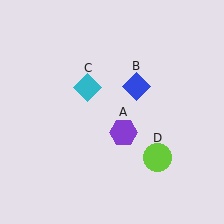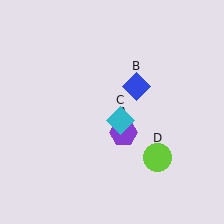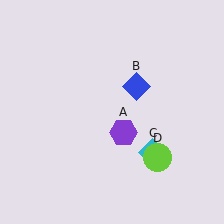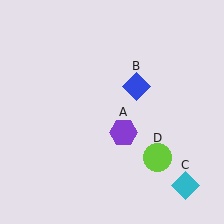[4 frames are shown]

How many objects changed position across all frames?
1 object changed position: cyan diamond (object C).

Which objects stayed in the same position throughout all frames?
Purple hexagon (object A) and blue diamond (object B) and lime circle (object D) remained stationary.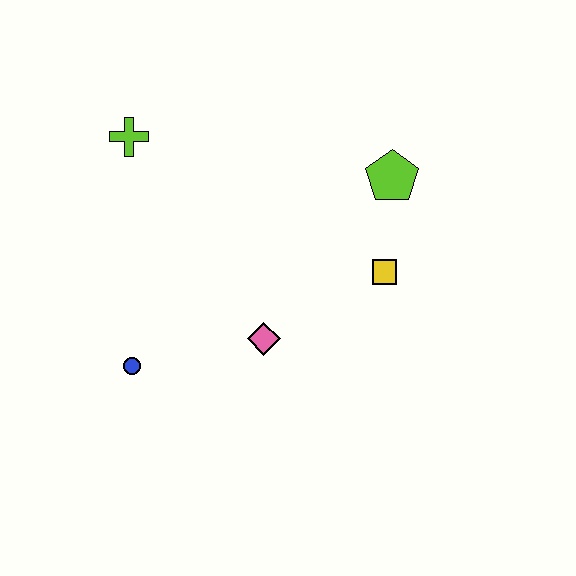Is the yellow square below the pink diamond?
No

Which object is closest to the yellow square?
The lime pentagon is closest to the yellow square.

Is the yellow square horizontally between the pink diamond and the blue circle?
No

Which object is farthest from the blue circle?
The lime pentagon is farthest from the blue circle.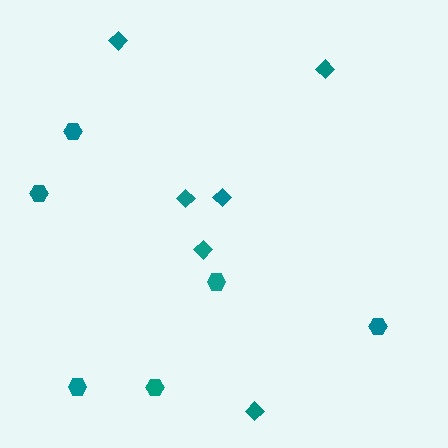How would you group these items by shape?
There are 2 groups: one group of hexagons (6) and one group of diamonds (6).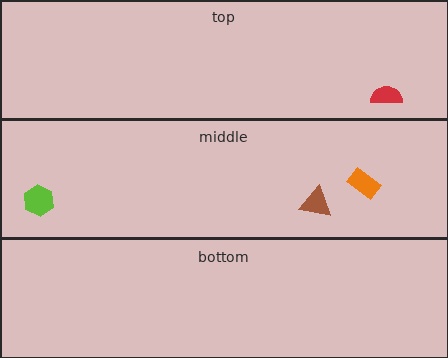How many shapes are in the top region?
1.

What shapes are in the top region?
The red semicircle.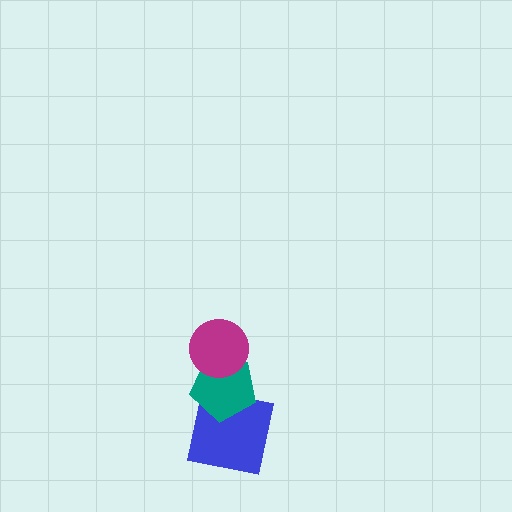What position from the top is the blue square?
The blue square is 3rd from the top.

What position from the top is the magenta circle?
The magenta circle is 1st from the top.